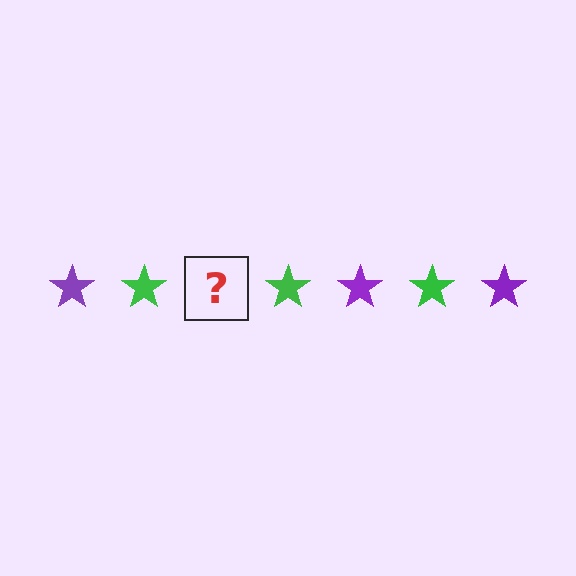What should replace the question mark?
The question mark should be replaced with a purple star.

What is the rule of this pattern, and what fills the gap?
The rule is that the pattern cycles through purple, green stars. The gap should be filled with a purple star.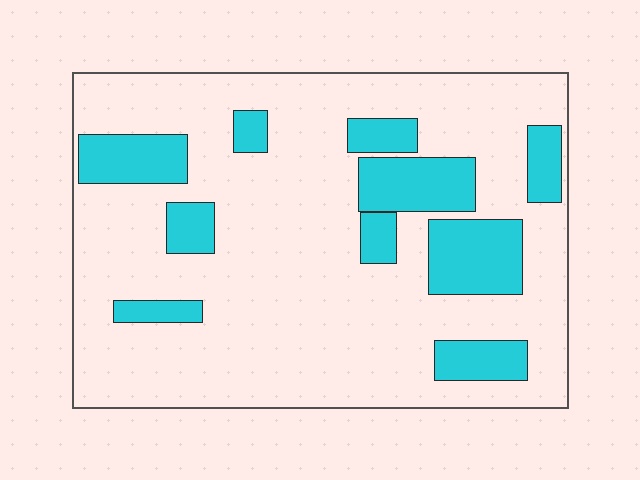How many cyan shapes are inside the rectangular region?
10.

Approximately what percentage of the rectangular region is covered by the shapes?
Approximately 20%.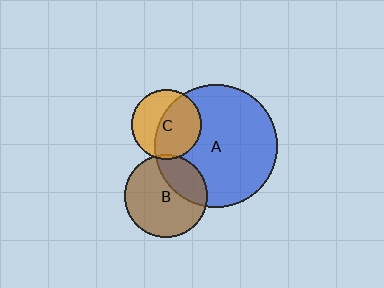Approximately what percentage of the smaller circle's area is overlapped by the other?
Approximately 55%.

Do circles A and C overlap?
Yes.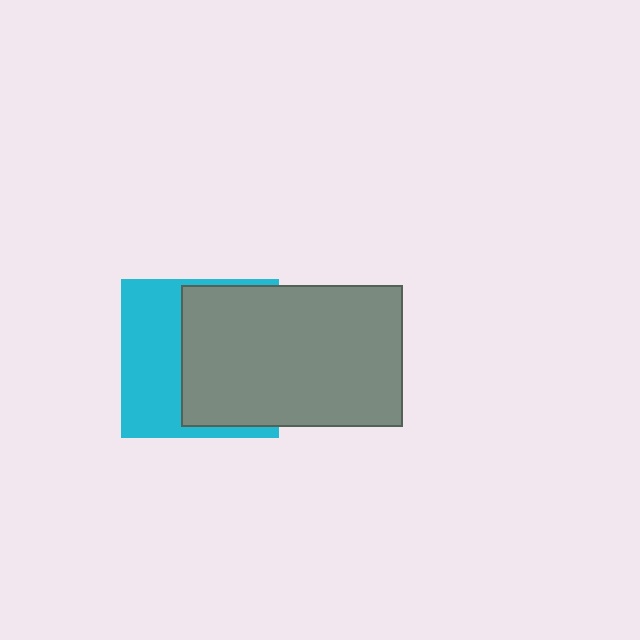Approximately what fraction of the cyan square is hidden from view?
Roughly 56% of the cyan square is hidden behind the gray rectangle.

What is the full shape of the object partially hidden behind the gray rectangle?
The partially hidden object is a cyan square.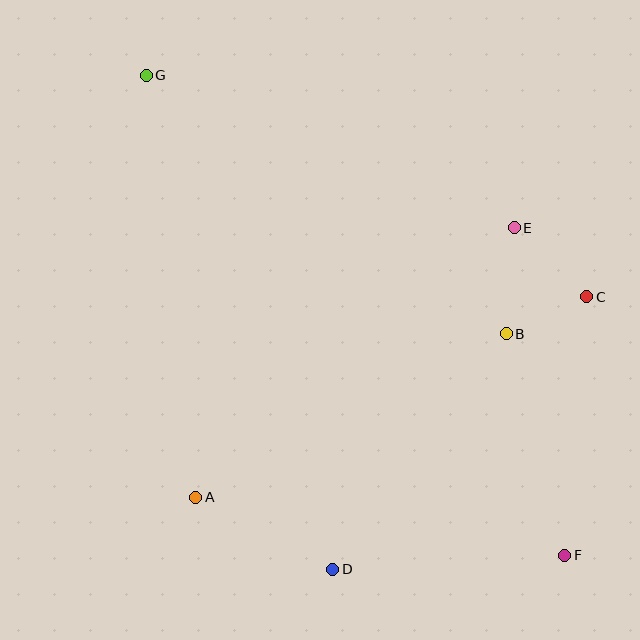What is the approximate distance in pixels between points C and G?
The distance between C and G is approximately 493 pixels.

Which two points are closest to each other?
Points B and C are closest to each other.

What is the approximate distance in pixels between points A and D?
The distance between A and D is approximately 155 pixels.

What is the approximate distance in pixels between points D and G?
The distance between D and G is approximately 528 pixels.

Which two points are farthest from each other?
Points F and G are farthest from each other.